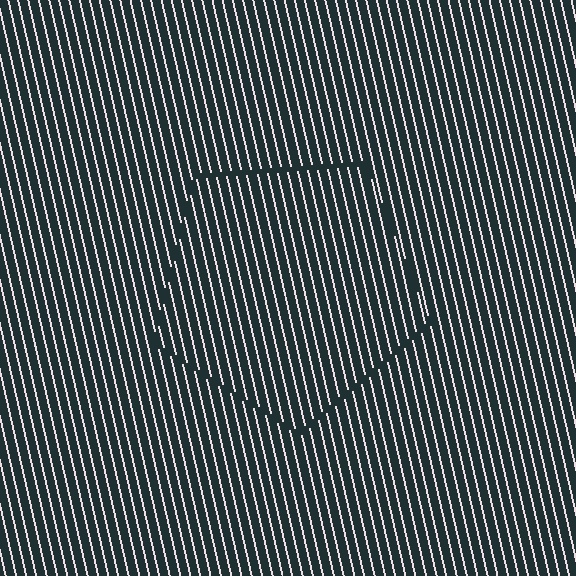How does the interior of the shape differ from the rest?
The interior of the shape contains the same grating, shifted by half a period — the contour is defined by the phase discontinuity where line-ends from the inner and outer gratings abut.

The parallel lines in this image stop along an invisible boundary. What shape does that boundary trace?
An illusory pentagon. The interior of the shape contains the same grating, shifted by half a period — the contour is defined by the phase discontinuity where line-ends from the inner and outer gratings abut.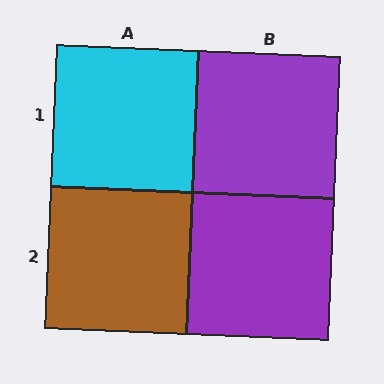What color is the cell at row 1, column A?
Cyan.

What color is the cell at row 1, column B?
Purple.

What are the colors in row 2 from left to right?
Brown, purple.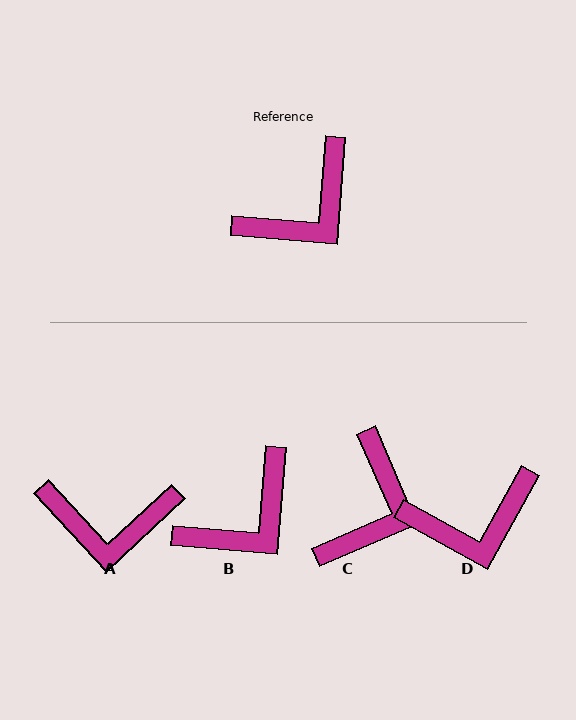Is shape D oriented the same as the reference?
No, it is off by about 24 degrees.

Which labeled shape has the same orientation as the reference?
B.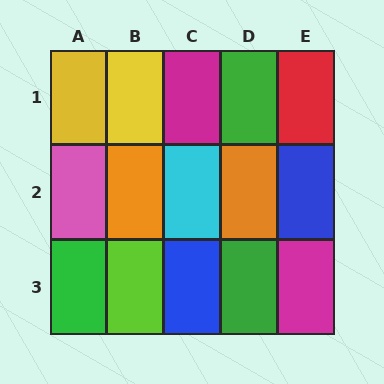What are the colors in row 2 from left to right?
Pink, orange, cyan, orange, blue.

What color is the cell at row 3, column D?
Green.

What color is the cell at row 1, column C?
Magenta.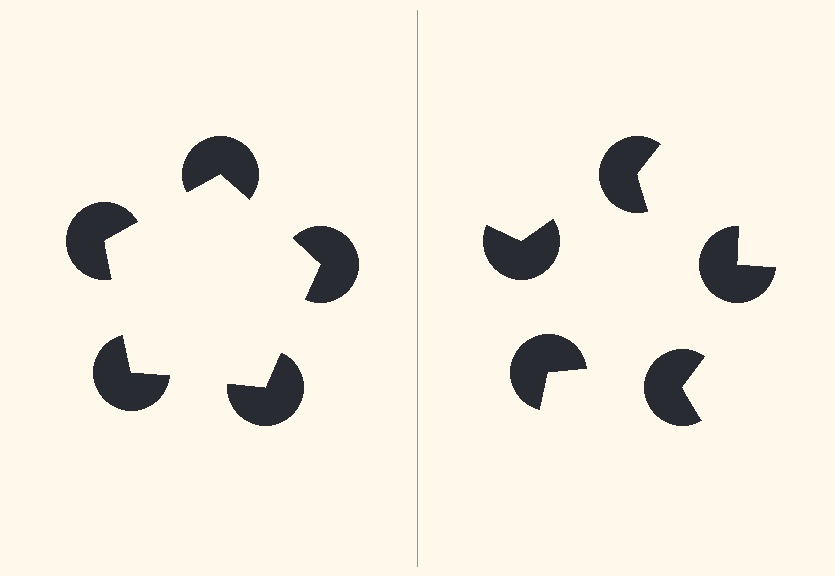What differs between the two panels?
The pac-man discs are positioned identically on both sides; only the wedge orientations differ. On the left they align to a pentagon; on the right they are misaligned.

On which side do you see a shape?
An illusory pentagon appears on the left side. On the right side the wedge cuts are rotated, so no coherent shape forms.